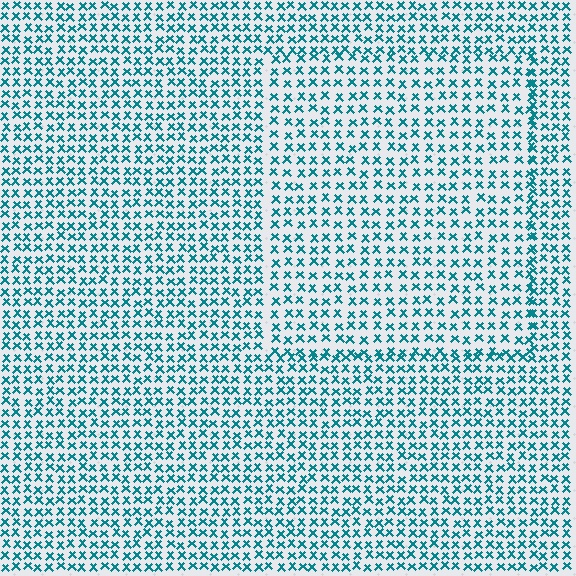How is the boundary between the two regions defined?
The boundary is defined by a change in element density (approximately 1.4x ratio). All elements are the same color, size, and shape.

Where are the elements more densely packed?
The elements are more densely packed outside the rectangle boundary.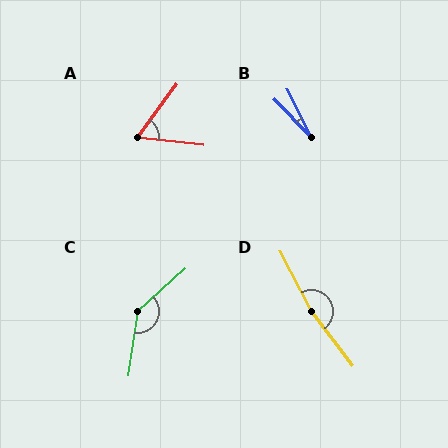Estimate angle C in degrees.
Approximately 140 degrees.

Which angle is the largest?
D, at approximately 170 degrees.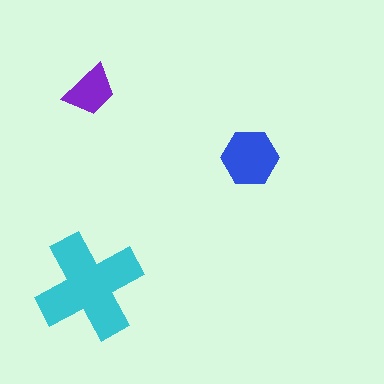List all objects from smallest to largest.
The purple trapezoid, the blue hexagon, the cyan cross.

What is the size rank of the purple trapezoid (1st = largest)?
3rd.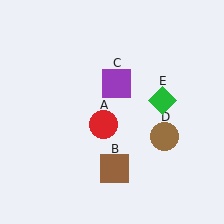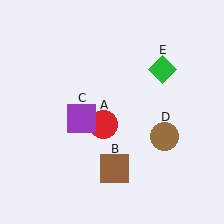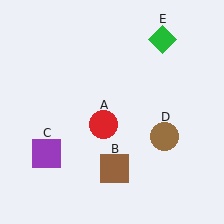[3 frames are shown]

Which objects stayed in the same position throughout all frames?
Red circle (object A) and brown square (object B) and brown circle (object D) remained stationary.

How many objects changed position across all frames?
2 objects changed position: purple square (object C), green diamond (object E).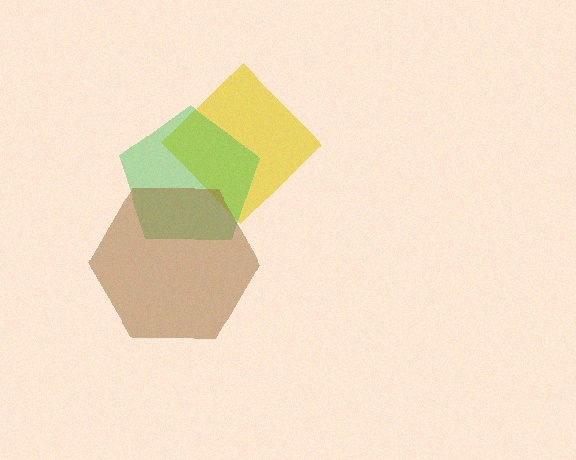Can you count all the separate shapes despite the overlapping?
Yes, there are 3 separate shapes.